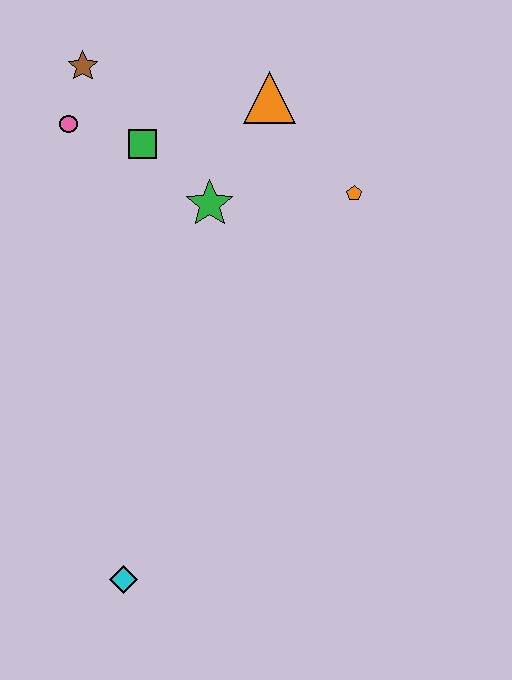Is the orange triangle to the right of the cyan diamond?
Yes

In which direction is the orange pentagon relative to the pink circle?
The orange pentagon is to the right of the pink circle.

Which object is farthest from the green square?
The cyan diamond is farthest from the green square.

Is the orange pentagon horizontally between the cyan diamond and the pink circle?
No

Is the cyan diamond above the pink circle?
No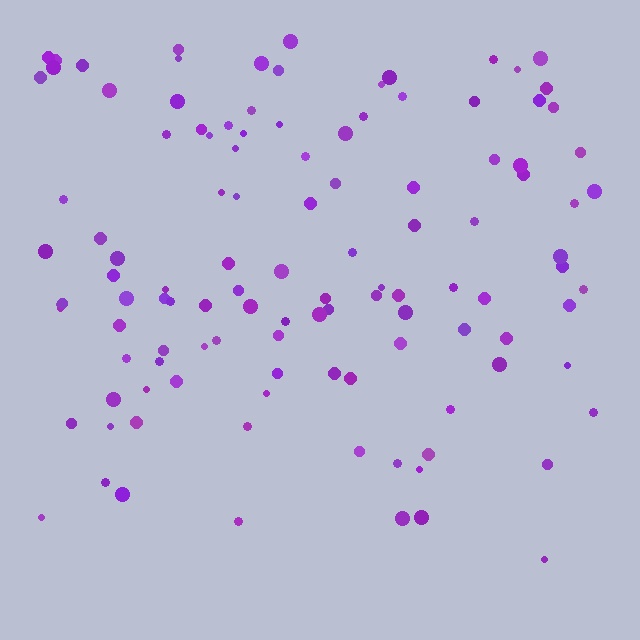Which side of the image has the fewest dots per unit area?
The bottom.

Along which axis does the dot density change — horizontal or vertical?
Vertical.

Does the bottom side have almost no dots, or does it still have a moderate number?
Still a moderate number, just noticeably fewer than the top.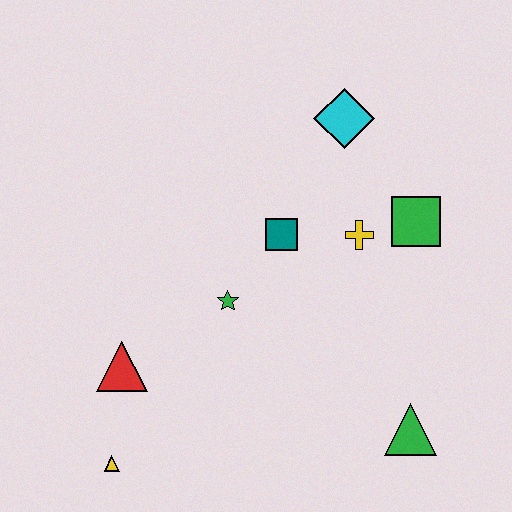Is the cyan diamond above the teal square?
Yes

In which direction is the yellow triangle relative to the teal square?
The yellow triangle is below the teal square.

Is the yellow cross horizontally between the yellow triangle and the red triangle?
No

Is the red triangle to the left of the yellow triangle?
No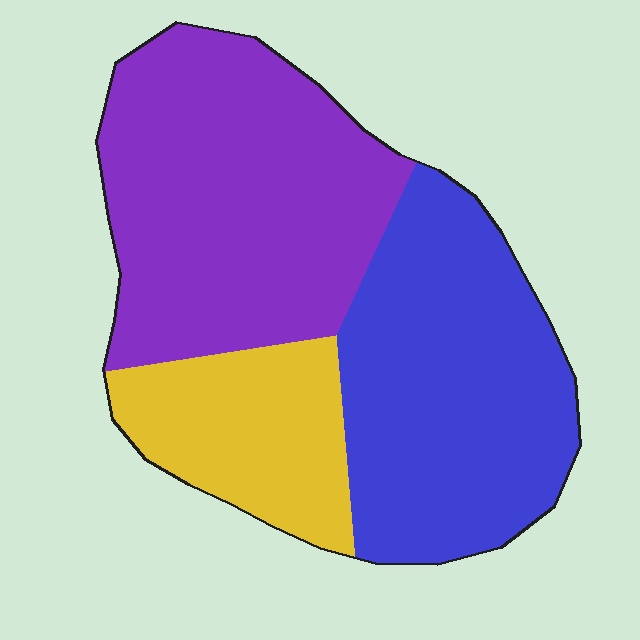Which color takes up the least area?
Yellow, at roughly 20%.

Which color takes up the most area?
Purple, at roughly 45%.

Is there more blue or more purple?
Purple.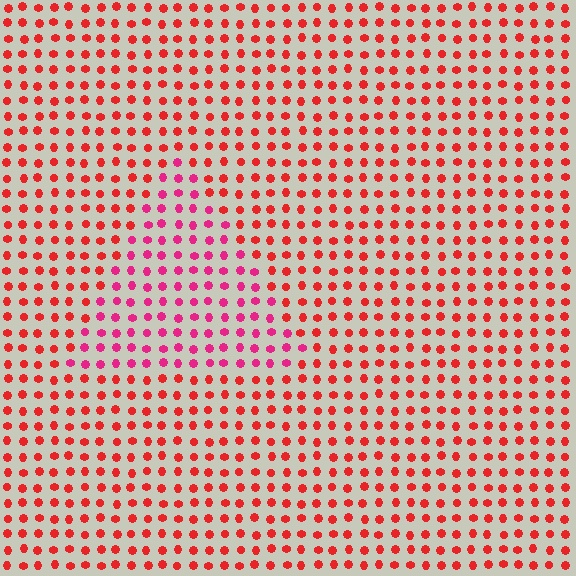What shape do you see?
I see a triangle.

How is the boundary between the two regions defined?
The boundary is defined purely by a slight shift in hue (about 30 degrees). Spacing, size, and orientation are identical on both sides.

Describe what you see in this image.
The image is filled with small red elements in a uniform arrangement. A triangle-shaped region is visible where the elements are tinted to a slightly different hue, forming a subtle color boundary.